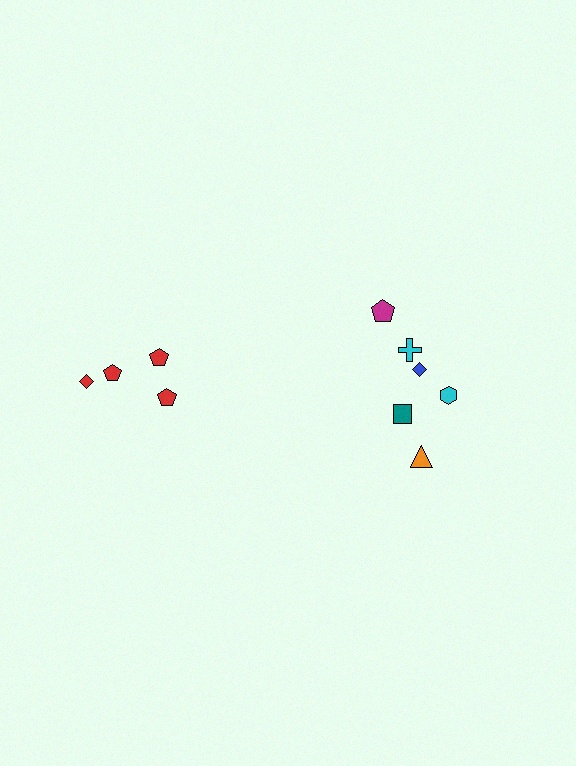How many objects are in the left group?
There are 4 objects.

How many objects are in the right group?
There are 6 objects.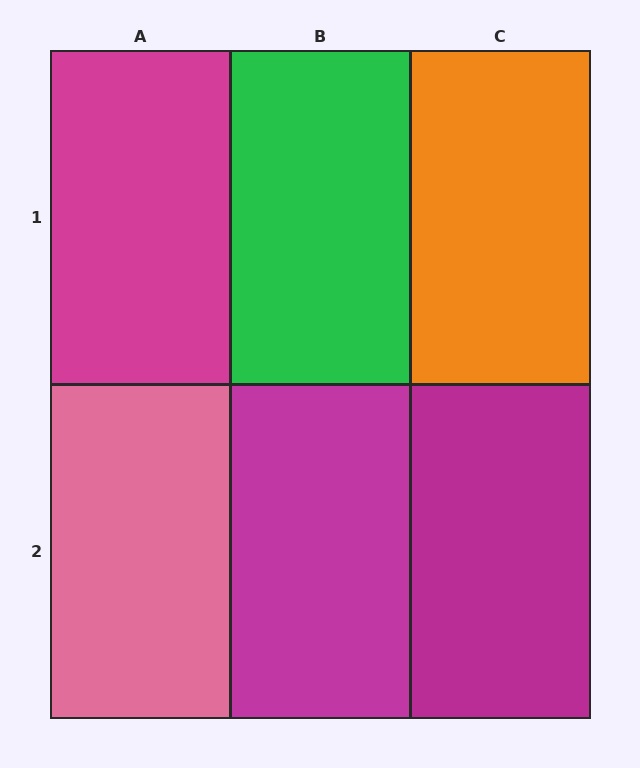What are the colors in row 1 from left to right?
Magenta, green, orange.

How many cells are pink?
1 cell is pink.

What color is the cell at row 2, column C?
Magenta.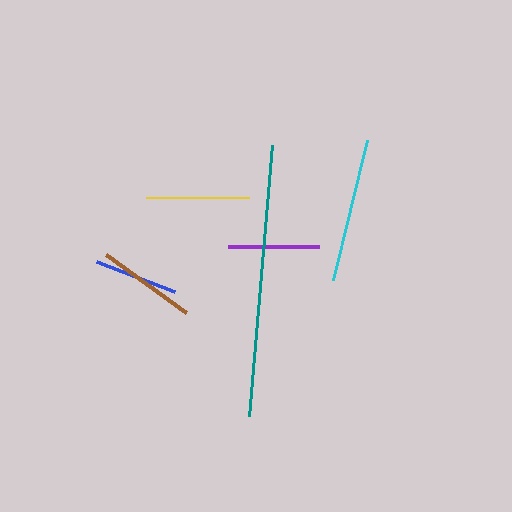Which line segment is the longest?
The teal line is the longest at approximately 272 pixels.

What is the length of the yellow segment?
The yellow segment is approximately 103 pixels long.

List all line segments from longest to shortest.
From longest to shortest: teal, cyan, yellow, brown, purple, blue.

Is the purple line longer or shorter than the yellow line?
The yellow line is longer than the purple line.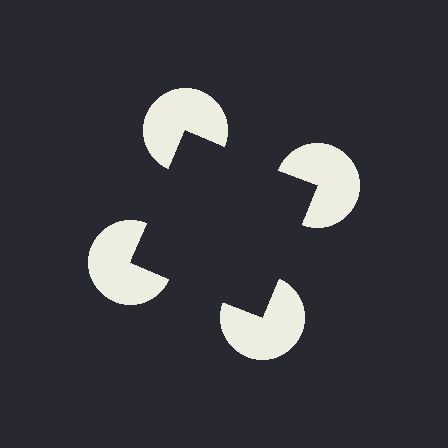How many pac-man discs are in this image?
There are 4 — one at each vertex of the illusory square.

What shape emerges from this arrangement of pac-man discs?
An illusory square — its edges are inferred from the aligned wedge cuts in the pac-man discs, not physically drawn.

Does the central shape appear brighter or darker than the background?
It typically appears slightly darker than the background, even though no actual brightness change is drawn.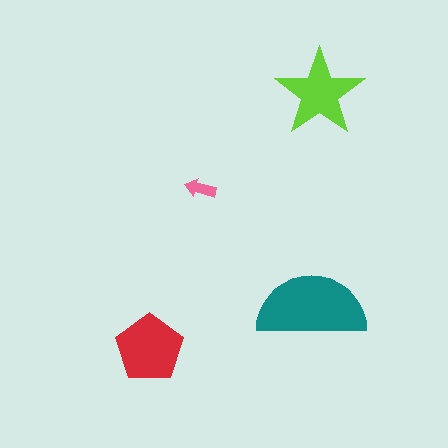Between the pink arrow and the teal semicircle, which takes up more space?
The teal semicircle.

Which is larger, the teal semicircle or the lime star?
The teal semicircle.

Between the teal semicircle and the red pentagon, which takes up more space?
The teal semicircle.